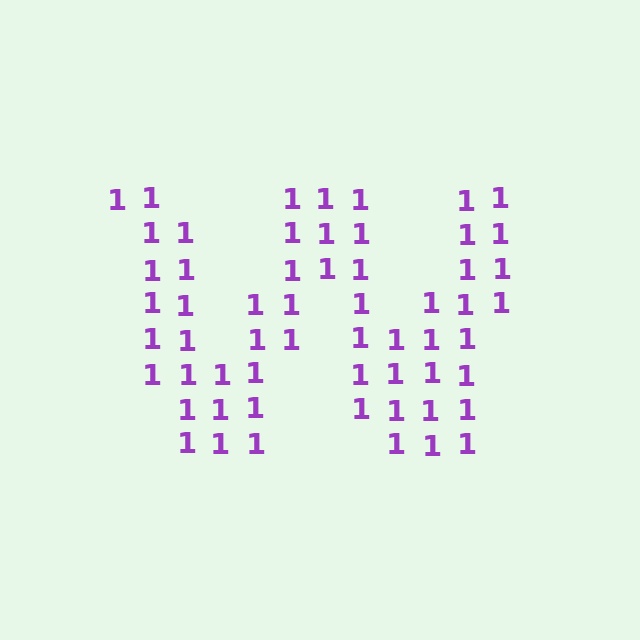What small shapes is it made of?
It is made of small digit 1's.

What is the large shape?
The large shape is the letter W.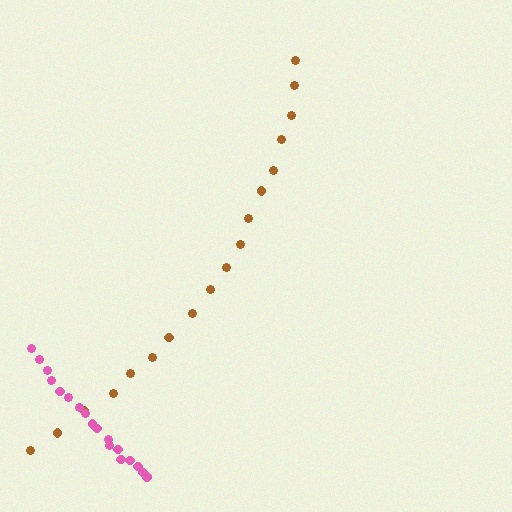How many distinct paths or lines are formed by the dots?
There are 2 distinct paths.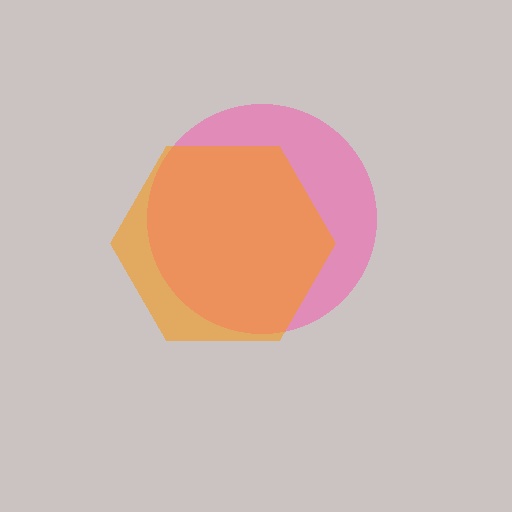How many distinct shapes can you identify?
There are 2 distinct shapes: a pink circle, an orange hexagon.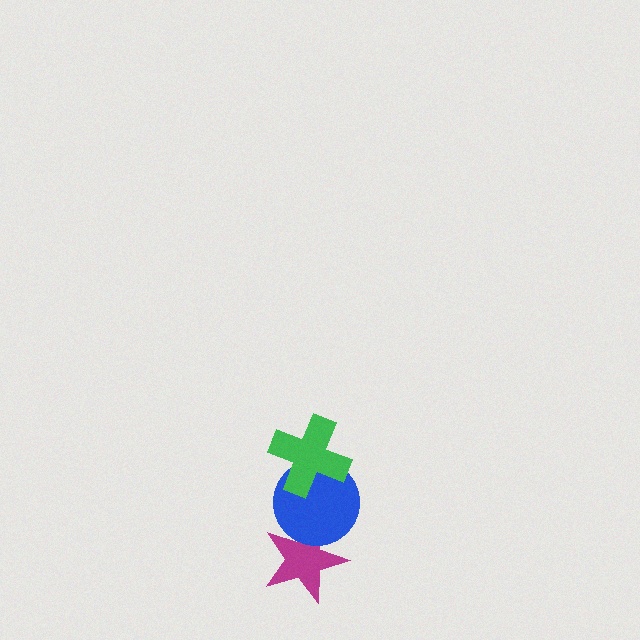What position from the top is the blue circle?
The blue circle is 2nd from the top.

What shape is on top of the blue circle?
The green cross is on top of the blue circle.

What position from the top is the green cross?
The green cross is 1st from the top.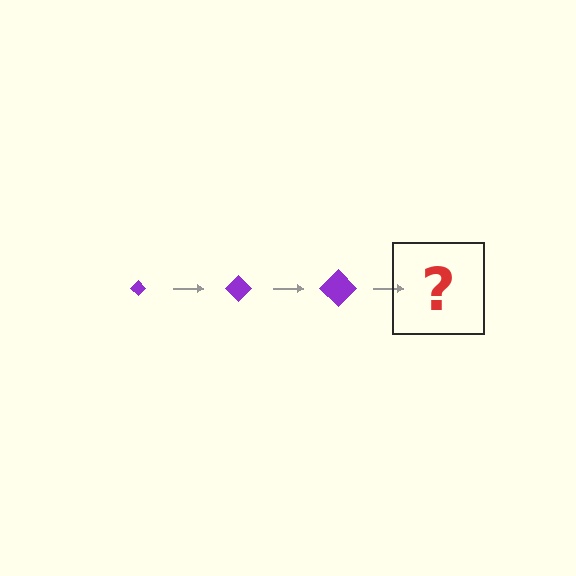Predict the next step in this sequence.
The next step is a purple diamond, larger than the previous one.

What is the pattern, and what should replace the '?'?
The pattern is that the diamond gets progressively larger each step. The '?' should be a purple diamond, larger than the previous one.